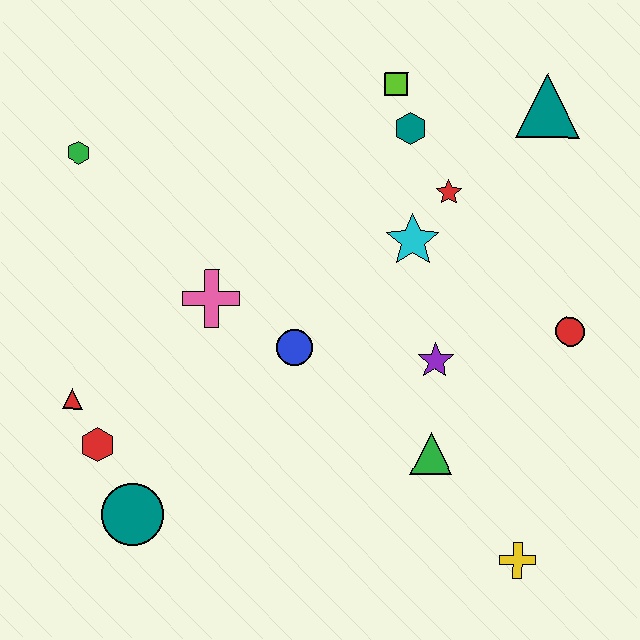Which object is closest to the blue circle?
The pink cross is closest to the blue circle.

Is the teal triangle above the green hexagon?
Yes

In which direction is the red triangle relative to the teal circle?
The red triangle is above the teal circle.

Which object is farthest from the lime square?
The teal circle is farthest from the lime square.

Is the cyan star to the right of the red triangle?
Yes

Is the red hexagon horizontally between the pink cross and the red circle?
No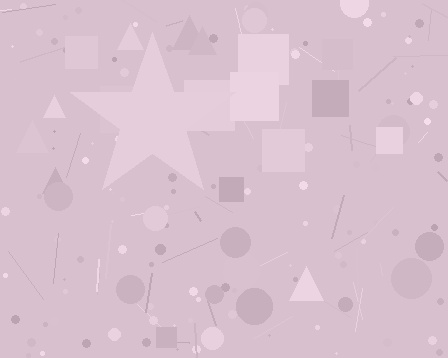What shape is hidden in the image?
A star is hidden in the image.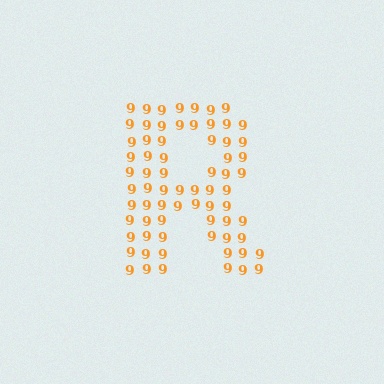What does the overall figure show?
The overall figure shows the letter R.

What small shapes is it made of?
It is made of small digit 9's.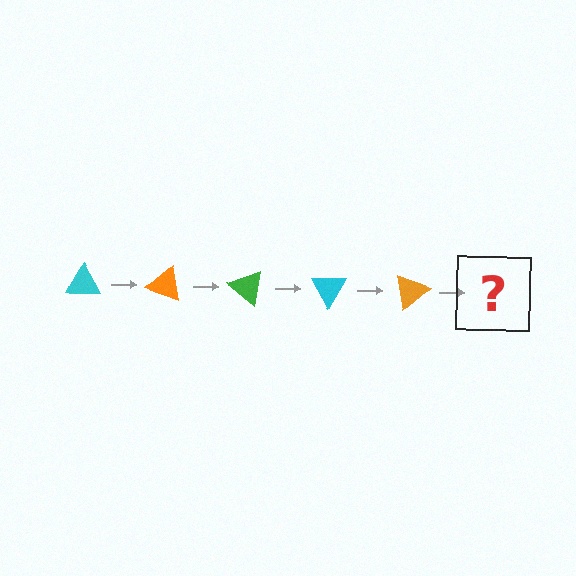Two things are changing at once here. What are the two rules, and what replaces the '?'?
The two rules are that it rotates 20 degrees each step and the color cycles through cyan, orange, and green. The '?' should be a green triangle, rotated 100 degrees from the start.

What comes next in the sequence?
The next element should be a green triangle, rotated 100 degrees from the start.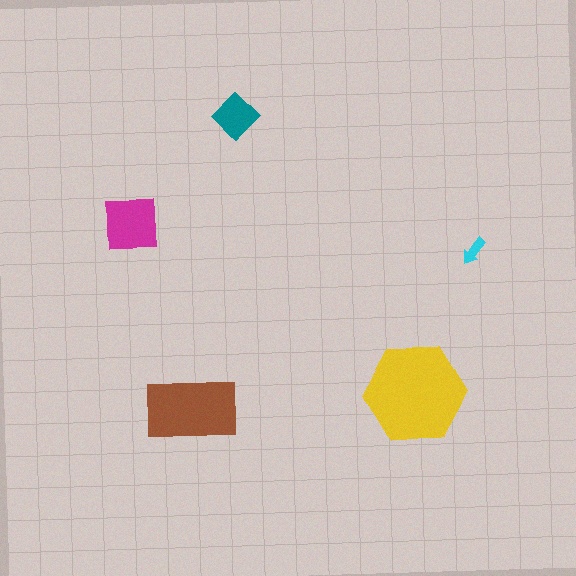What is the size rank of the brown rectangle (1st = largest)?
2nd.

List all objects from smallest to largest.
The cyan arrow, the teal diamond, the magenta square, the brown rectangle, the yellow hexagon.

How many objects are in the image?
There are 5 objects in the image.